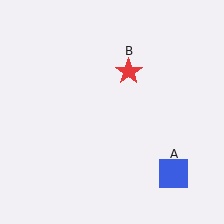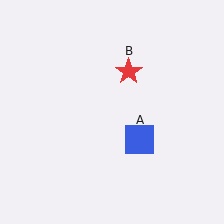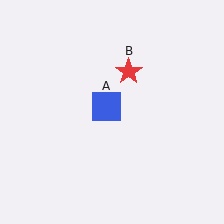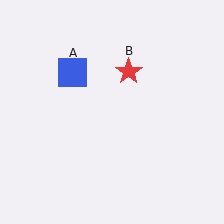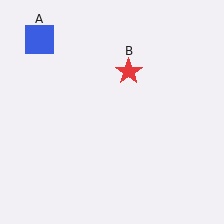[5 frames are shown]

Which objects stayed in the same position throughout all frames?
Red star (object B) remained stationary.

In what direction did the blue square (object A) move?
The blue square (object A) moved up and to the left.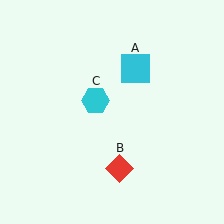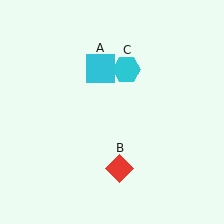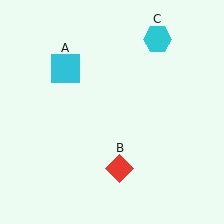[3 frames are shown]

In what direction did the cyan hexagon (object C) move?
The cyan hexagon (object C) moved up and to the right.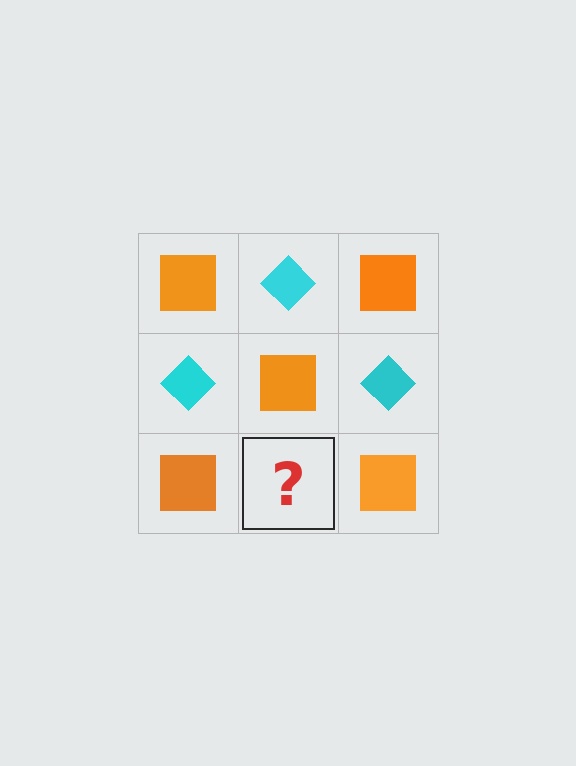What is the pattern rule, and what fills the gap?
The rule is that it alternates orange square and cyan diamond in a checkerboard pattern. The gap should be filled with a cyan diamond.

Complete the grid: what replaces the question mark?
The question mark should be replaced with a cyan diamond.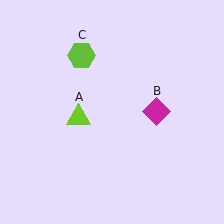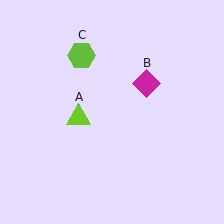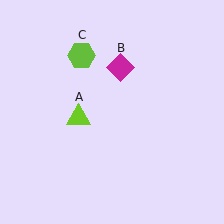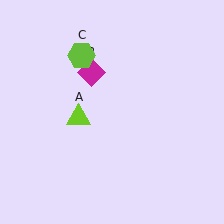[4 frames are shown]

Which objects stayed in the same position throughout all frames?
Lime triangle (object A) and lime hexagon (object C) remained stationary.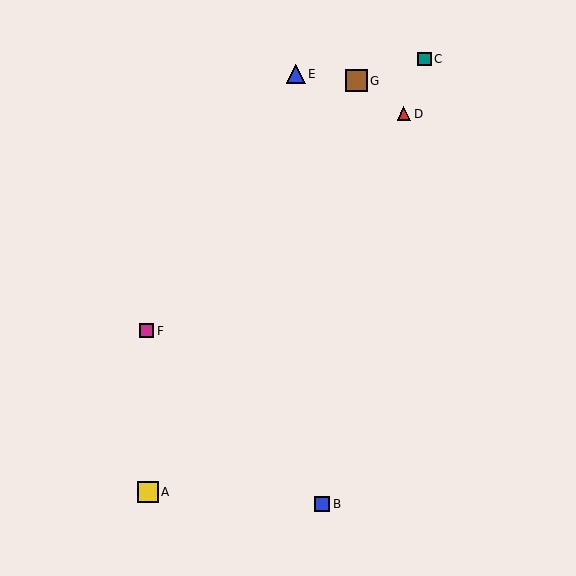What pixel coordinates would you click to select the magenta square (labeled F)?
Click at (147, 331) to select the magenta square F.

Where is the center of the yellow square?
The center of the yellow square is at (148, 492).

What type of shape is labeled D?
Shape D is a red triangle.